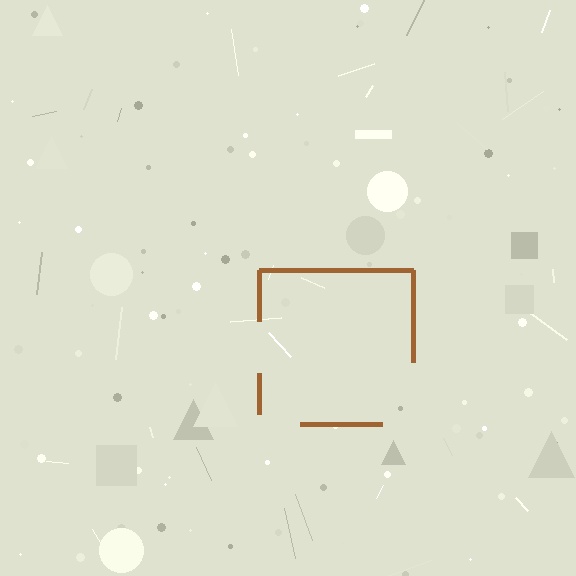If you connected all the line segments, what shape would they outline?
They would outline a square.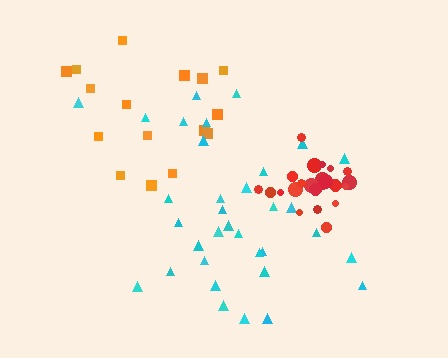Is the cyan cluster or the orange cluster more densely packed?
Orange.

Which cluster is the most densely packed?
Red.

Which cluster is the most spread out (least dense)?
Cyan.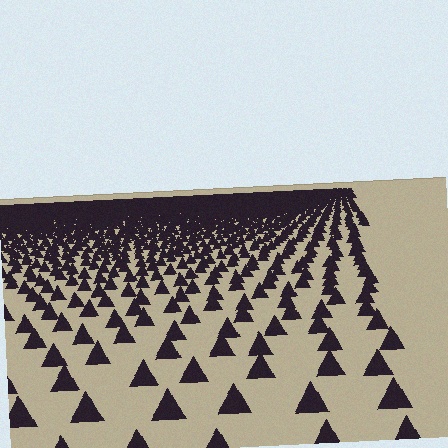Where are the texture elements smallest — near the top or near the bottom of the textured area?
Near the top.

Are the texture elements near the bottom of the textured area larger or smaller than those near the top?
Larger. Near the bottom, elements are closer to the viewer and appear at a bigger on-screen size.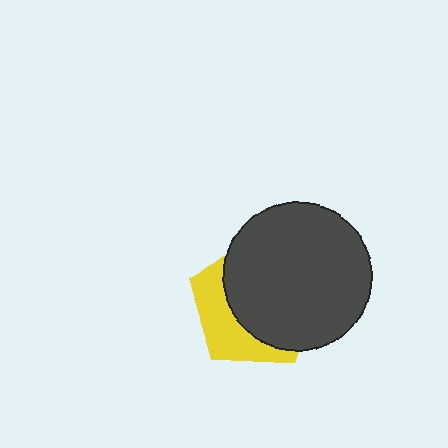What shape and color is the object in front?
The object in front is a dark gray circle.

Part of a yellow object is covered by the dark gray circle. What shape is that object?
It is a pentagon.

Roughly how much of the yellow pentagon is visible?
A small part of it is visible (roughly 35%).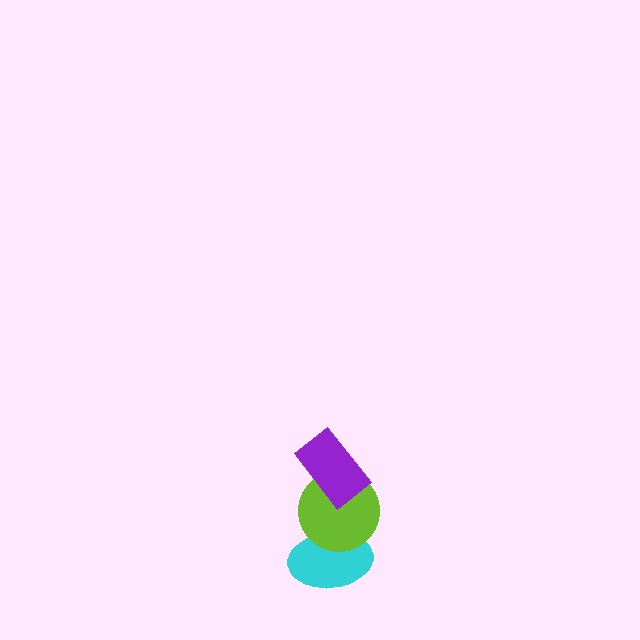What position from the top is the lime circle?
The lime circle is 2nd from the top.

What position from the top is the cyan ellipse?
The cyan ellipse is 3rd from the top.